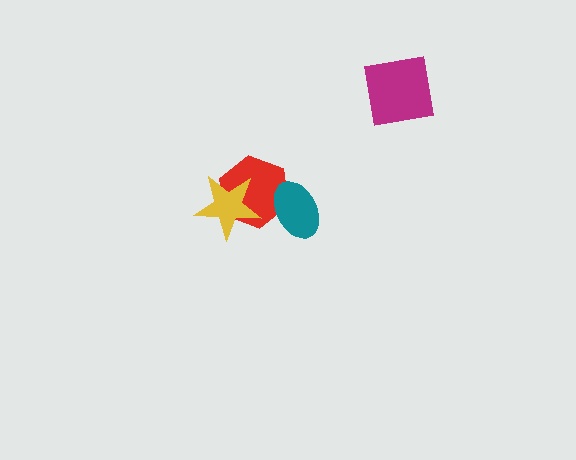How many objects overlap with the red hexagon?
2 objects overlap with the red hexagon.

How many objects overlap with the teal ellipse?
1 object overlaps with the teal ellipse.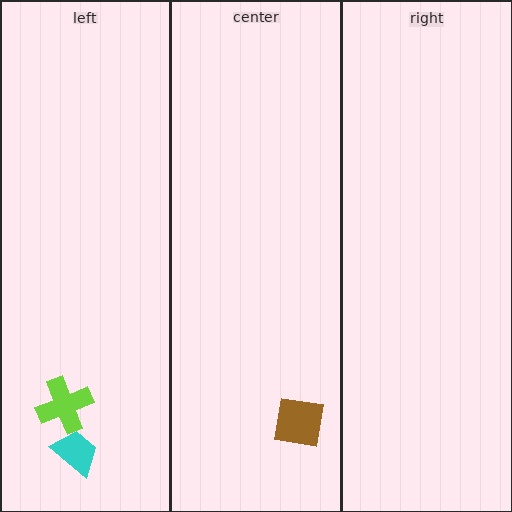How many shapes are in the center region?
1.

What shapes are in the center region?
The brown square.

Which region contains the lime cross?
The left region.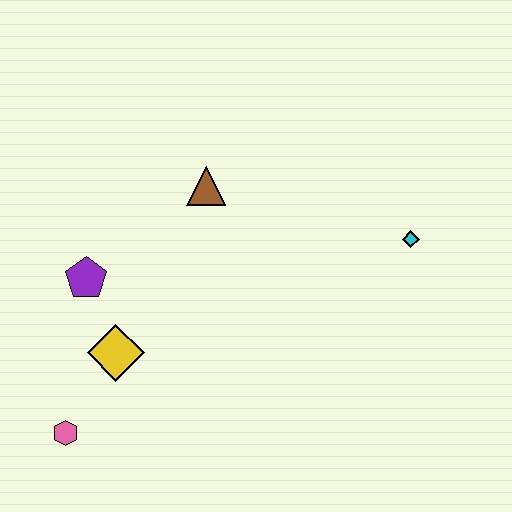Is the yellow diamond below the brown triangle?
Yes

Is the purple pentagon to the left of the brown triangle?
Yes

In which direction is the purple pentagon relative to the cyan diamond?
The purple pentagon is to the left of the cyan diamond.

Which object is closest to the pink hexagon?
The yellow diamond is closest to the pink hexagon.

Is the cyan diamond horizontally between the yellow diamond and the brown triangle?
No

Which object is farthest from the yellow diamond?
The cyan diamond is farthest from the yellow diamond.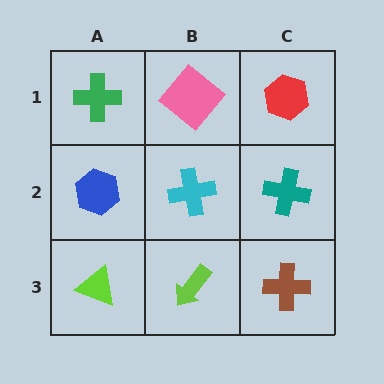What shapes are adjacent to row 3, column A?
A blue hexagon (row 2, column A), a lime arrow (row 3, column B).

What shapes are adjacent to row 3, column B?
A cyan cross (row 2, column B), a lime triangle (row 3, column A), a brown cross (row 3, column C).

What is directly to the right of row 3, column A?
A lime arrow.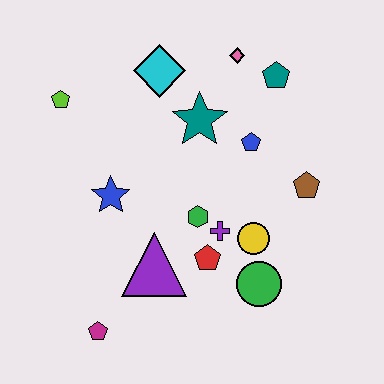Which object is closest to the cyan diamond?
The teal star is closest to the cyan diamond.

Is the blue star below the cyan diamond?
Yes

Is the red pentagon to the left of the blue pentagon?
Yes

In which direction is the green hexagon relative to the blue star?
The green hexagon is to the right of the blue star.